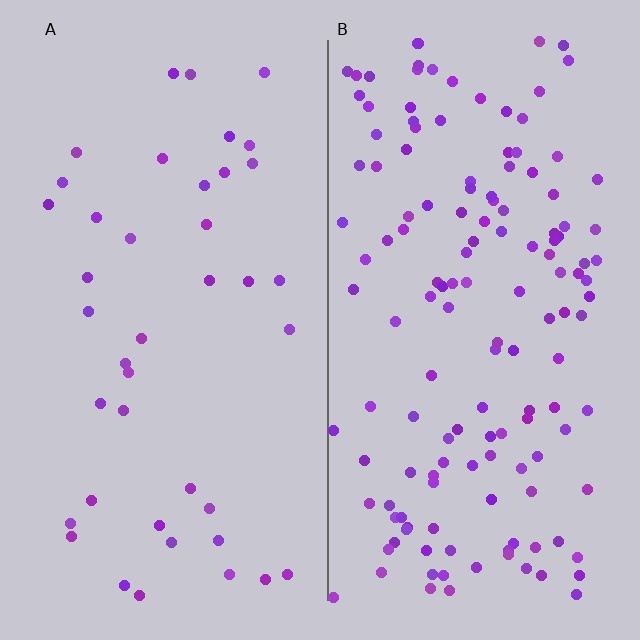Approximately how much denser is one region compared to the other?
Approximately 3.6× — region B over region A.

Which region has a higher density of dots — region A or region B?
B (the right).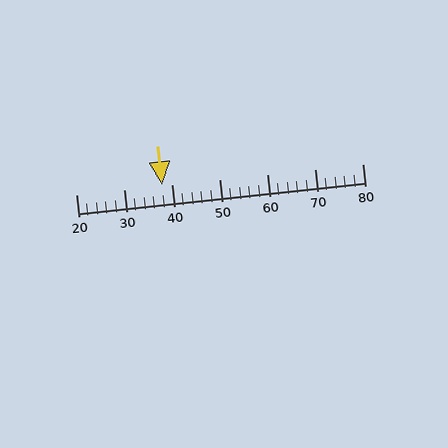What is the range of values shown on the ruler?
The ruler shows values from 20 to 80.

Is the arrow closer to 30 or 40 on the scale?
The arrow is closer to 40.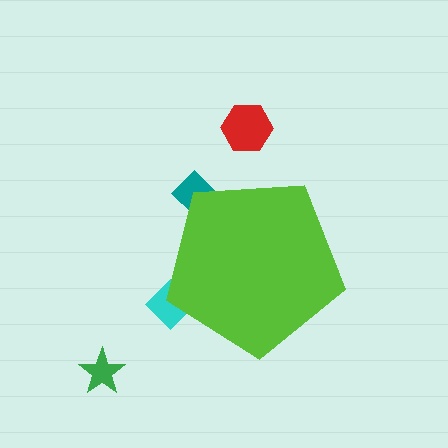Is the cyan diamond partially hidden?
Yes, the cyan diamond is partially hidden behind the lime pentagon.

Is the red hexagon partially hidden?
No, the red hexagon is fully visible.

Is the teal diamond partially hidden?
Yes, the teal diamond is partially hidden behind the lime pentagon.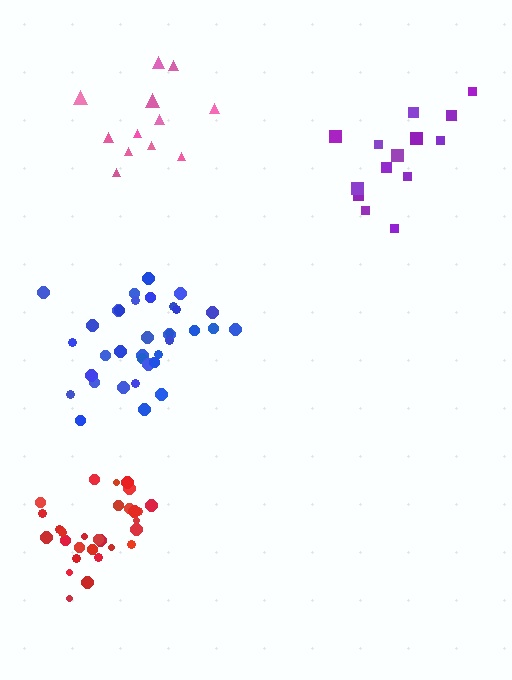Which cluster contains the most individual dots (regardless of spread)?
Blue (35).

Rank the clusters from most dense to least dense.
red, blue, pink, purple.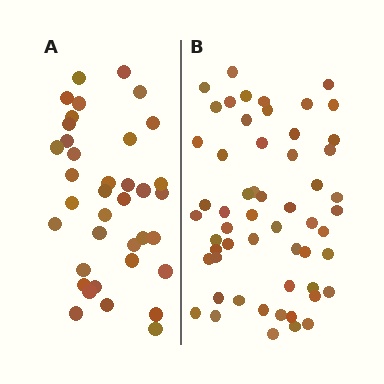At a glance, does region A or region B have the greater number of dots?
Region B (the right region) has more dots.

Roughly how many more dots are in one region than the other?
Region B has approximately 20 more dots than region A.